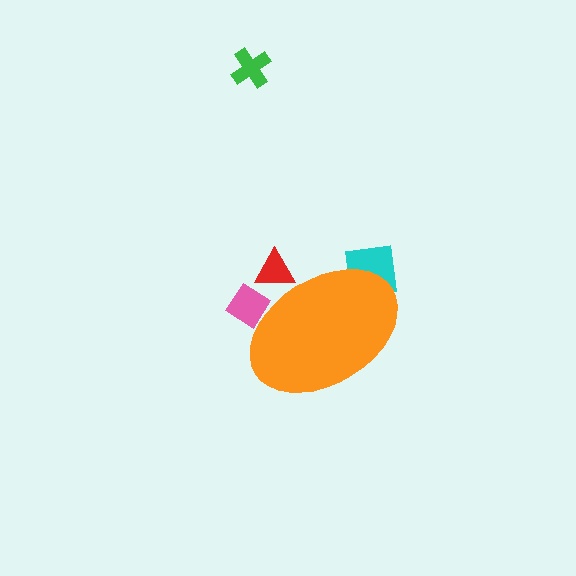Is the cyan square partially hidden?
Yes, the cyan square is partially hidden behind the orange ellipse.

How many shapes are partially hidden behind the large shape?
3 shapes are partially hidden.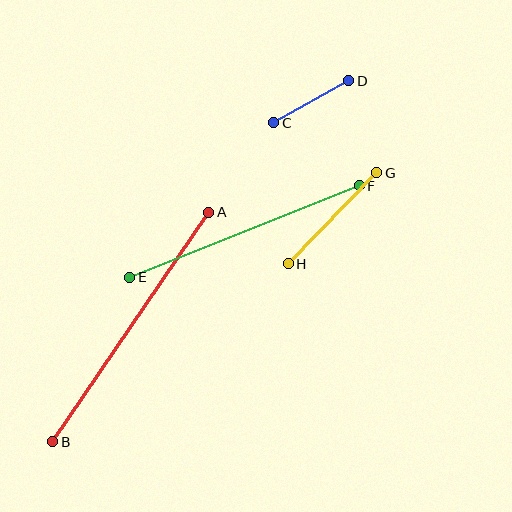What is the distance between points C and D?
The distance is approximately 86 pixels.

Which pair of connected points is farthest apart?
Points A and B are farthest apart.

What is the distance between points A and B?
The distance is approximately 278 pixels.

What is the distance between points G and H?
The distance is approximately 127 pixels.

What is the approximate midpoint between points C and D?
The midpoint is at approximately (311, 102) pixels.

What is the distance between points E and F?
The distance is approximately 247 pixels.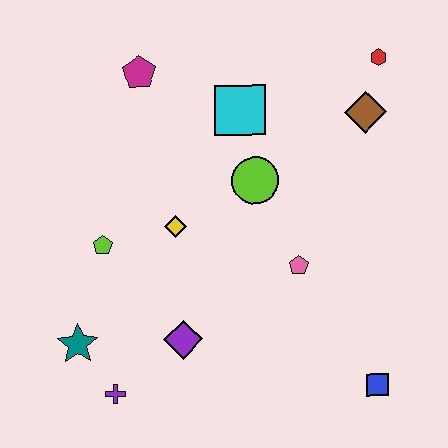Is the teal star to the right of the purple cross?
No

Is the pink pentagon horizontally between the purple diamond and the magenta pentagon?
No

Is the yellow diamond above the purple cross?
Yes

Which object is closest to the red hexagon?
The brown diamond is closest to the red hexagon.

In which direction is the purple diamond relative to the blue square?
The purple diamond is to the left of the blue square.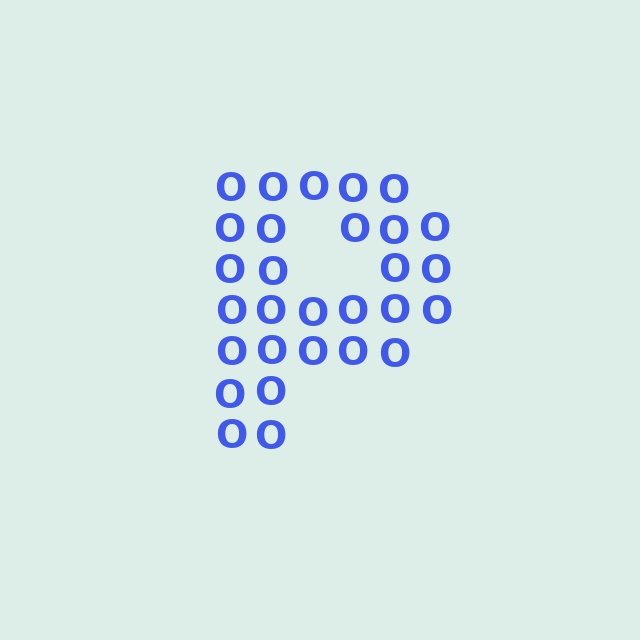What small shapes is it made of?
It is made of small letter O's.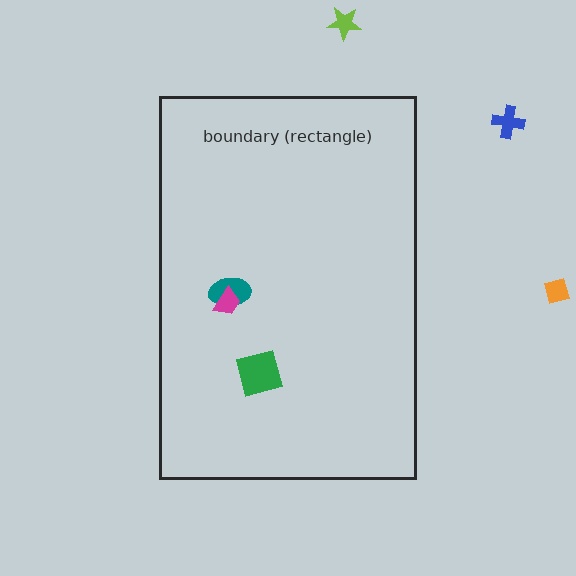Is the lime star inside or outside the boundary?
Outside.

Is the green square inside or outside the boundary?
Inside.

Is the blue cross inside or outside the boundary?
Outside.